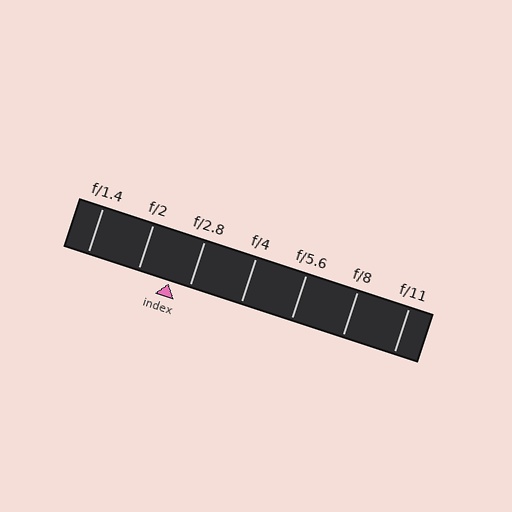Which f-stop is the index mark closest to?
The index mark is closest to f/2.8.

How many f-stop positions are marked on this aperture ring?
There are 7 f-stop positions marked.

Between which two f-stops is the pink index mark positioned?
The index mark is between f/2 and f/2.8.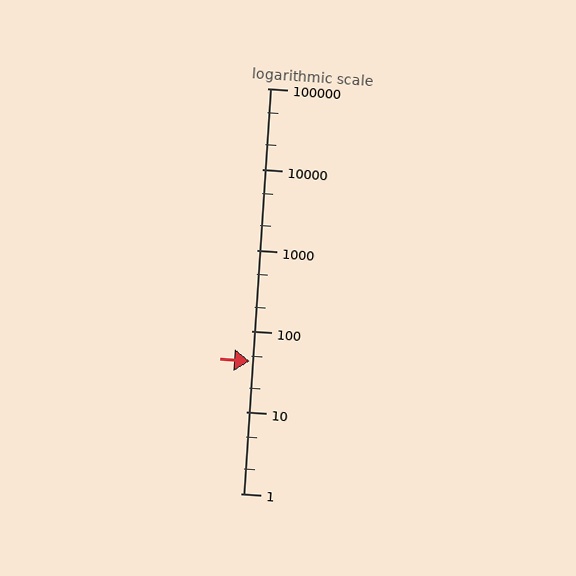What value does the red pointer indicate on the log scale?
The pointer indicates approximately 43.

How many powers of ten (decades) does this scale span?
The scale spans 5 decades, from 1 to 100000.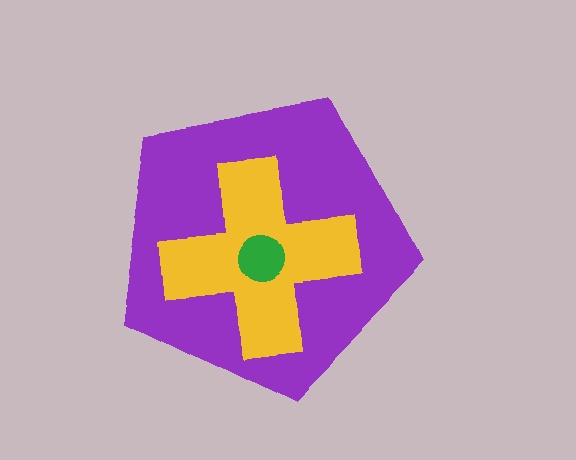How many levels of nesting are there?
3.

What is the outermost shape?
The purple pentagon.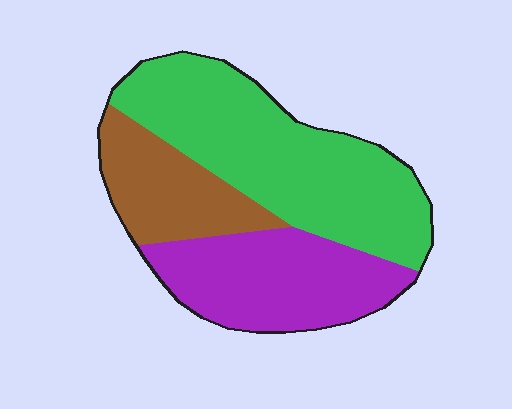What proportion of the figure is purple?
Purple covers about 30% of the figure.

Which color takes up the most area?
Green, at roughly 50%.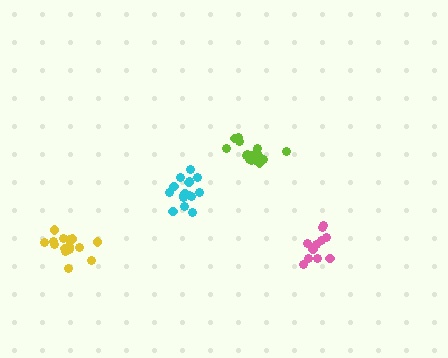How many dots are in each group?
Group 1: 16 dots, Group 2: 16 dots, Group 3: 11 dots, Group 4: 15 dots (58 total).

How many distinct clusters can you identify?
There are 4 distinct clusters.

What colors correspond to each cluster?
The clusters are colored: lime, cyan, pink, yellow.